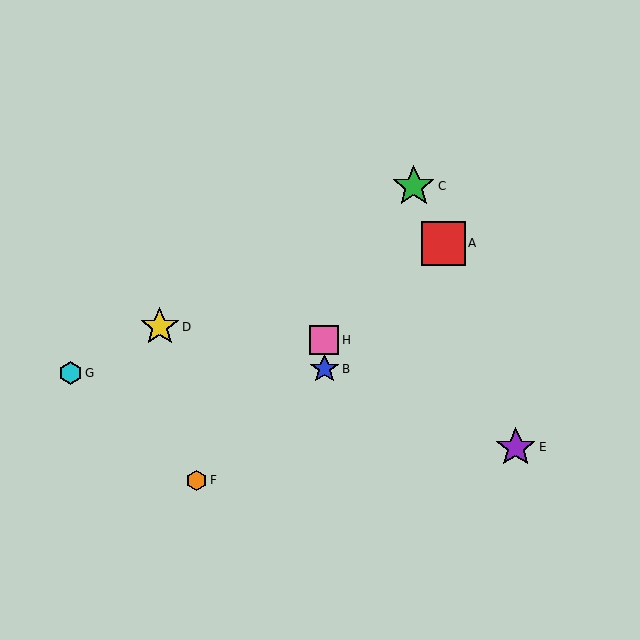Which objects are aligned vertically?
Objects B, H are aligned vertically.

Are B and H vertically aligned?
Yes, both are at x≈324.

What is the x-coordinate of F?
Object F is at x≈196.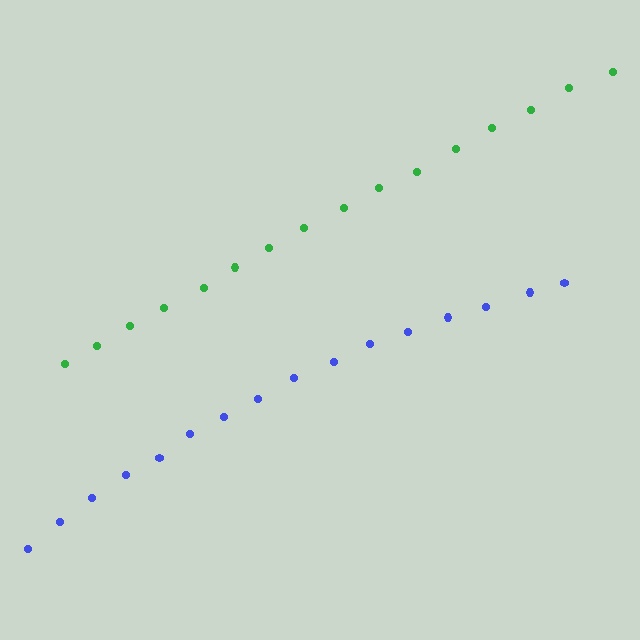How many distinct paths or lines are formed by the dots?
There are 2 distinct paths.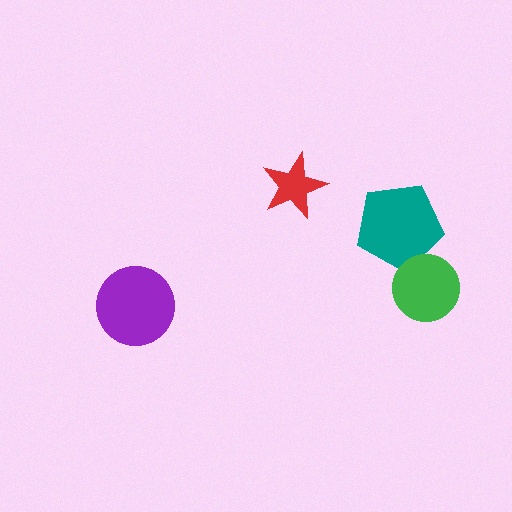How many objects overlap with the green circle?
1 object overlaps with the green circle.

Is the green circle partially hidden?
No, no other shape covers it.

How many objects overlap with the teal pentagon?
1 object overlaps with the teal pentagon.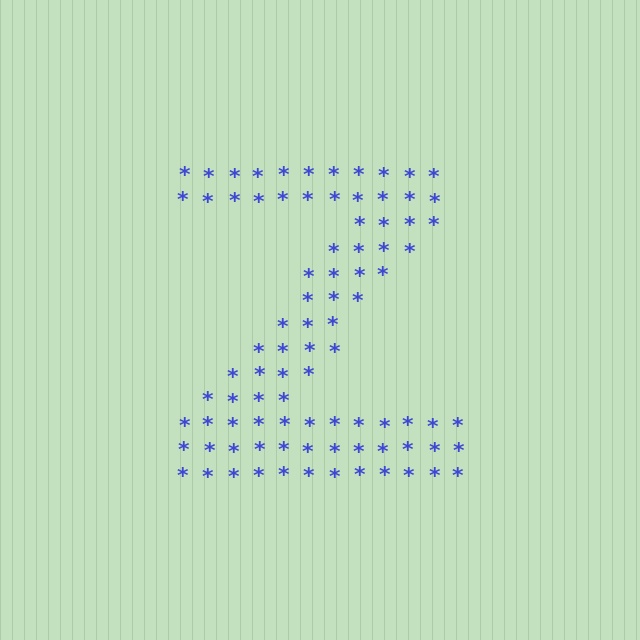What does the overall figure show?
The overall figure shows the letter Z.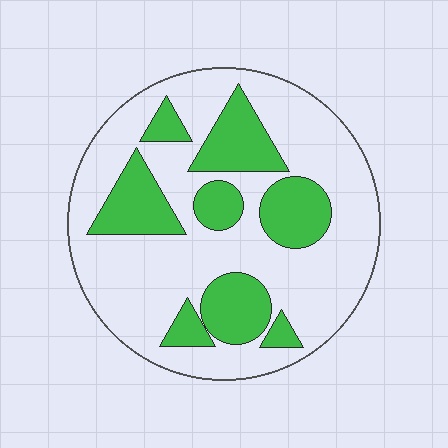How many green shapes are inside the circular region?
8.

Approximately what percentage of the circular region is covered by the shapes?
Approximately 30%.